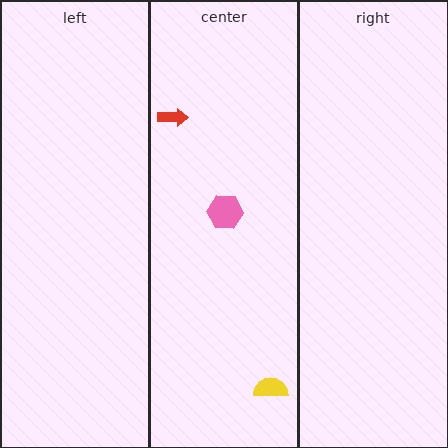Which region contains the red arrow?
The center region.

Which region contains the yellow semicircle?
The center region.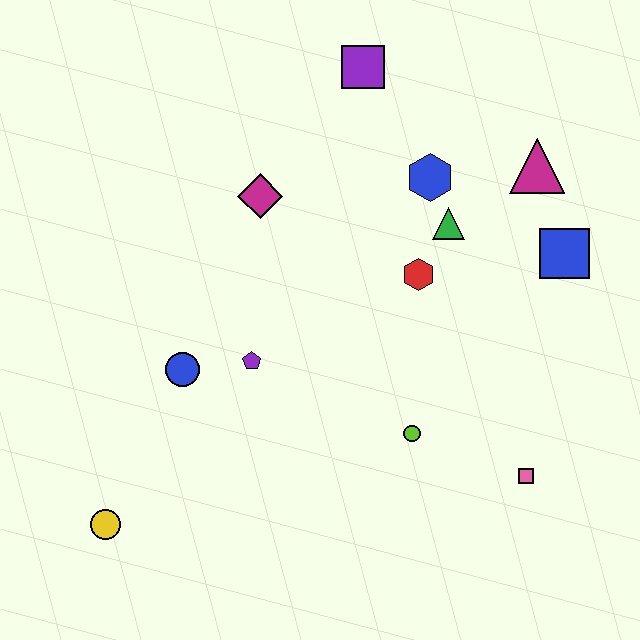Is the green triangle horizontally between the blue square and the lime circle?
Yes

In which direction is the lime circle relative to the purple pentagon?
The lime circle is to the right of the purple pentagon.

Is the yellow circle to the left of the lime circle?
Yes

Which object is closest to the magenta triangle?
The blue square is closest to the magenta triangle.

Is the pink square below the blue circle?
Yes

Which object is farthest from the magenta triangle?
The yellow circle is farthest from the magenta triangle.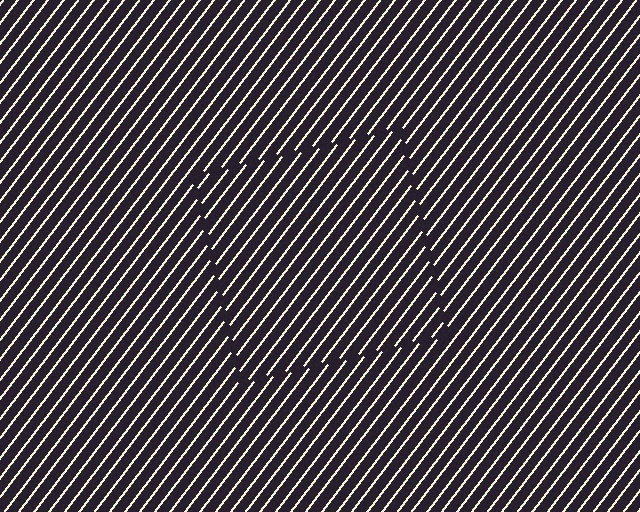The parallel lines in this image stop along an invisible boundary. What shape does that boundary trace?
An illusory square. The interior of the shape contains the same grating, shifted by half a period — the contour is defined by the phase discontinuity where line-ends from the inner and outer gratings abut.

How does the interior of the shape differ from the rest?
The interior of the shape contains the same grating, shifted by half a period — the contour is defined by the phase discontinuity where line-ends from the inner and outer gratings abut.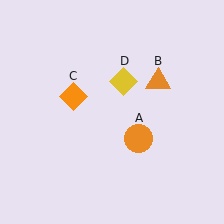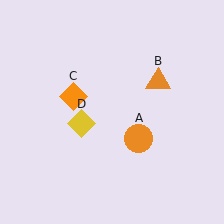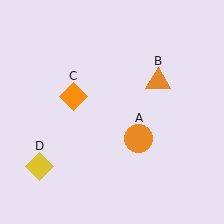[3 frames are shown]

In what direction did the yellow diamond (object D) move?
The yellow diamond (object D) moved down and to the left.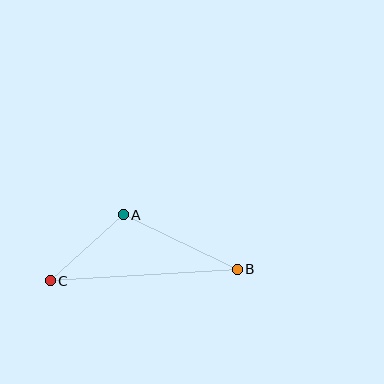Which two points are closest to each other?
Points A and C are closest to each other.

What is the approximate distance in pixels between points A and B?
The distance between A and B is approximately 126 pixels.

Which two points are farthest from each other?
Points B and C are farthest from each other.